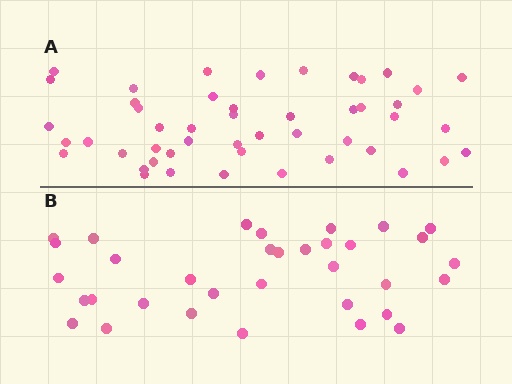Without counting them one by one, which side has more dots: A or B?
Region A (the top region) has more dots.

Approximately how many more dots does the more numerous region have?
Region A has approximately 15 more dots than region B.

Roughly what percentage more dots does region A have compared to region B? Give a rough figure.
About 40% more.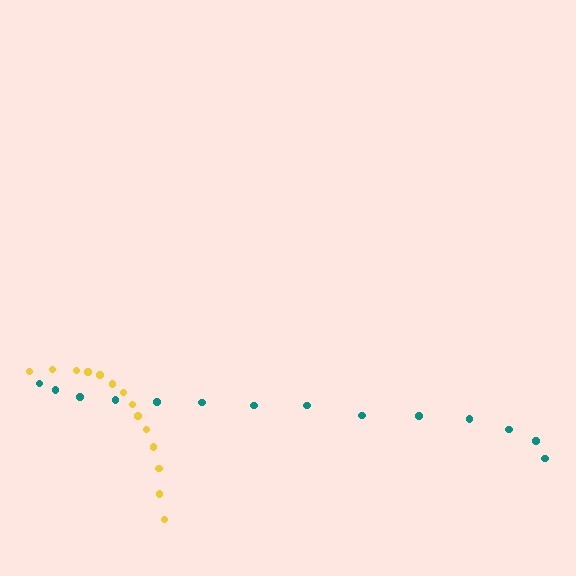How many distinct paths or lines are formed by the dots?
There are 2 distinct paths.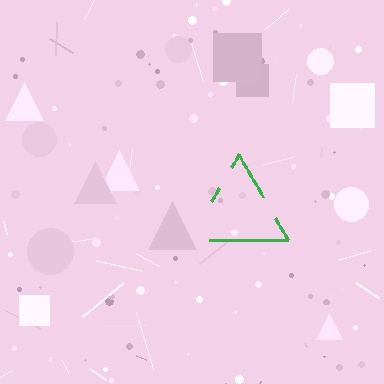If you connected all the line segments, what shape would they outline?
They would outline a triangle.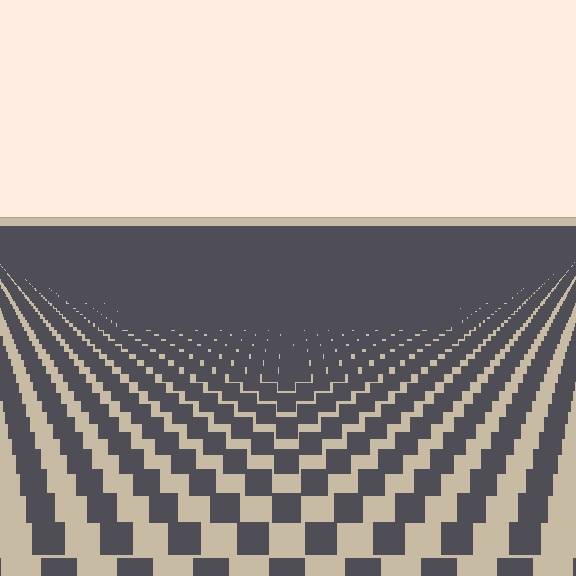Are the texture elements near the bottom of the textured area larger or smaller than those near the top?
Larger. Near the bottom, elements are closer to the viewer and appear at a bigger on-screen size.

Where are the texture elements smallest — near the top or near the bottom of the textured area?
Near the top.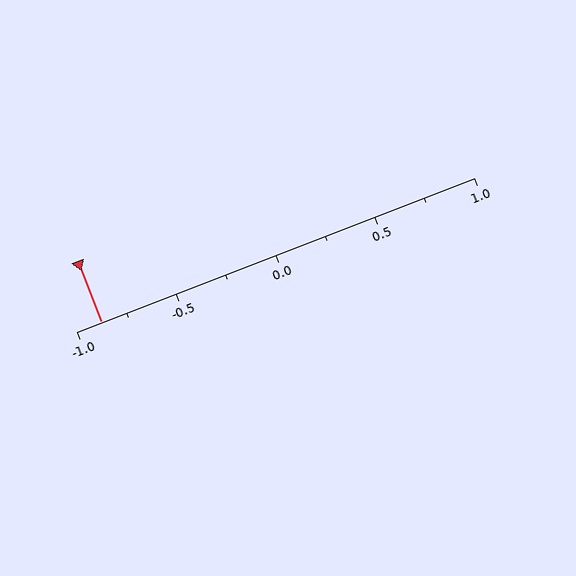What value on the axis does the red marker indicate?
The marker indicates approximately -0.88.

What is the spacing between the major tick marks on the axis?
The major ticks are spaced 0.5 apart.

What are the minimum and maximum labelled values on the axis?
The axis runs from -1.0 to 1.0.